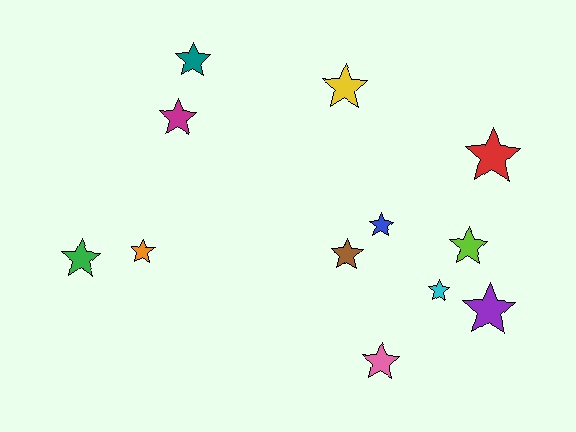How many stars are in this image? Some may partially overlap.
There are 12 stars.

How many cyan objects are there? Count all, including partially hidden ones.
There is 1 cyan object.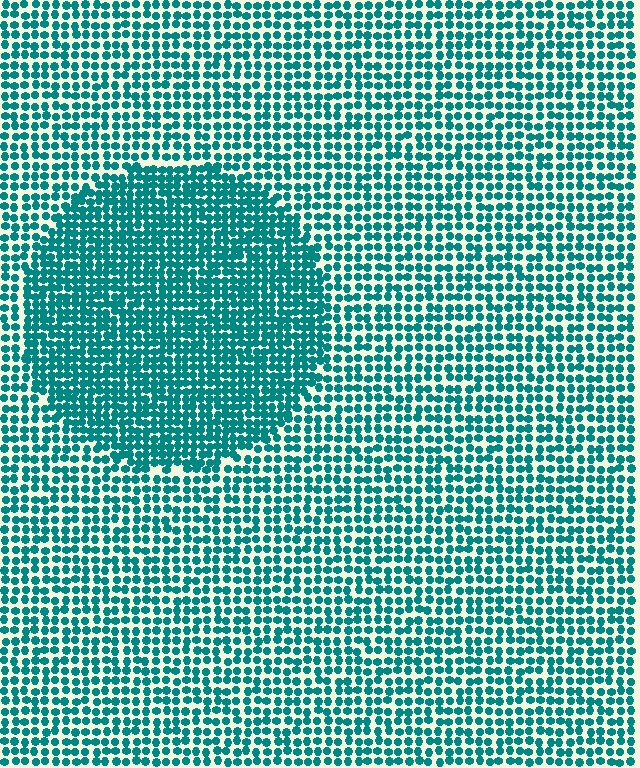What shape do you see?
I see a circle.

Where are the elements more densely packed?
The elements are more densely packed inside the circle boundary.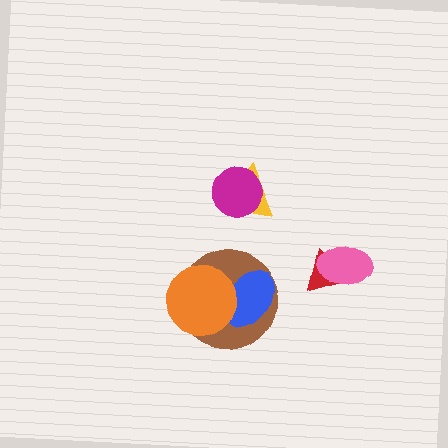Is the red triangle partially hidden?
Yes, it is partially covered by another shape.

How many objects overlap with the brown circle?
2 objects overlap with the brown circle.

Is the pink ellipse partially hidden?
No, no other shape covers it.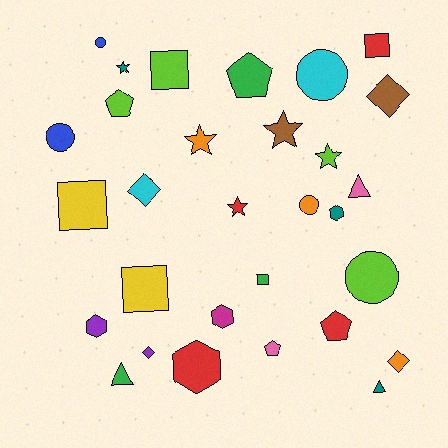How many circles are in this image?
There are 5 circles.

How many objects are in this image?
There are 30 objects.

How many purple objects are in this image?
There are 2 purple objects.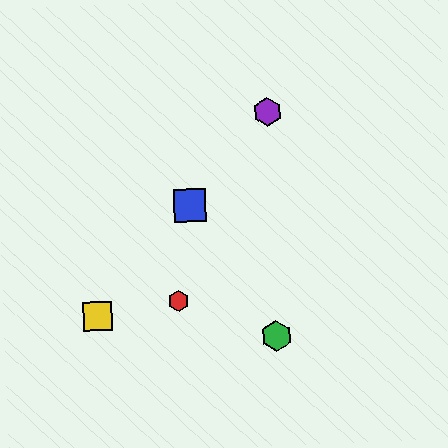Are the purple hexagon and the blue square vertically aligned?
No, the purple hexagon is at x≈267 and the blue square is at x≈190.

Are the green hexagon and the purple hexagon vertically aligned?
Yes, both are at x≈276.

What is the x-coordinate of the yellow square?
The yellow square is at x≈98.